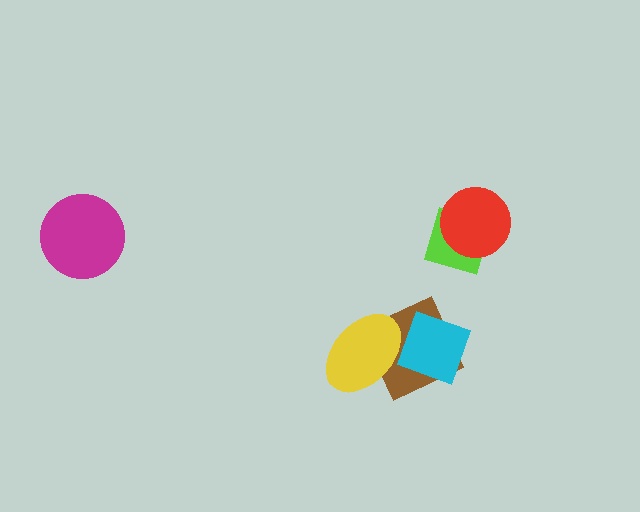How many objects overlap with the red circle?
1 object overlaps with the red circle.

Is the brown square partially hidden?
Yes, it is partially covered by another shape.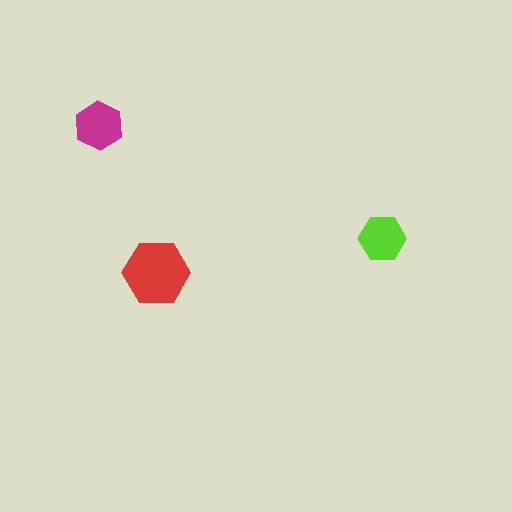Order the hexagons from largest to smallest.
the red one, the magenta one, the lime one.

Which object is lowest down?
The red hexagon is bottommost.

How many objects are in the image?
There are 3 objects in the image.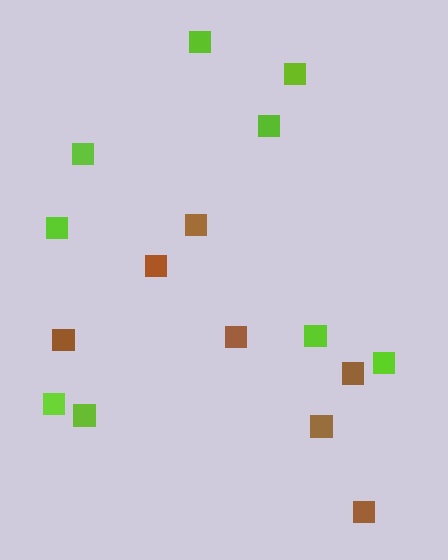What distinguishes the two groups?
There are 2 groups: one group of lime squares (9) and one group of brown squares (7).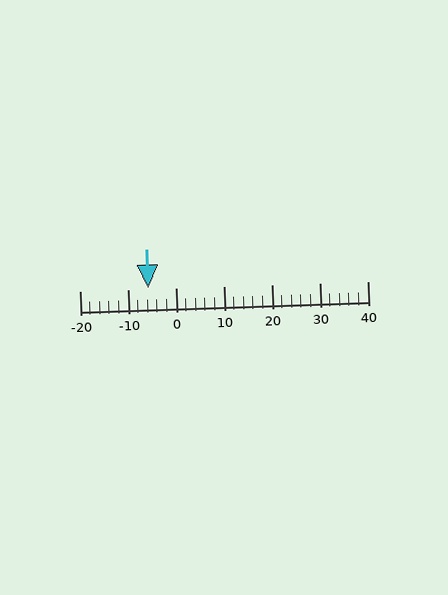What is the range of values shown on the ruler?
The ruler shows values from -20 to 40.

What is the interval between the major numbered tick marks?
The major tick marks are spaced 10 units apart.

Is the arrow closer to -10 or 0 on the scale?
The arrow is closer to -10.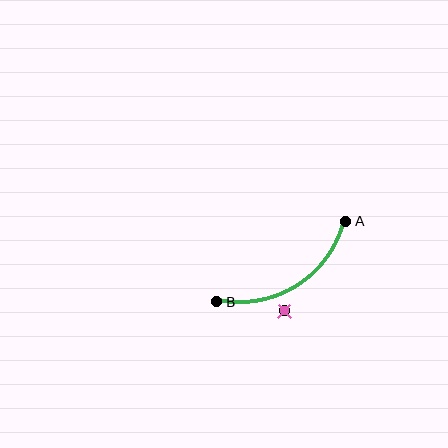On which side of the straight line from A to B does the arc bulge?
The arc bulges below the straight line connecting A and B.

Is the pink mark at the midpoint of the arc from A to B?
No — the pink mark does not lie on the arc at all. It sits slightly outside the curve.